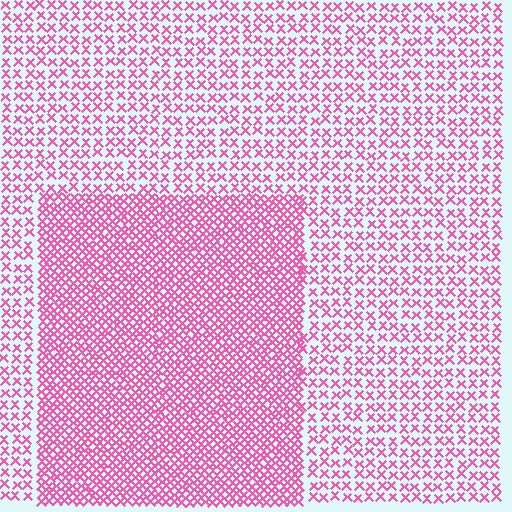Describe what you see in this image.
The image contains small pink elements arranged at two different densities. A rectangle-shaped region is visible where the elements are more densely packed than the surrounding area.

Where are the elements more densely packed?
The elements are more densely packed inside the rectangle boundary.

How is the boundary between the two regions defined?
The boundary is defined by a change in element density (approximately 2.2x ratio). All elements are the same color, size, and shape.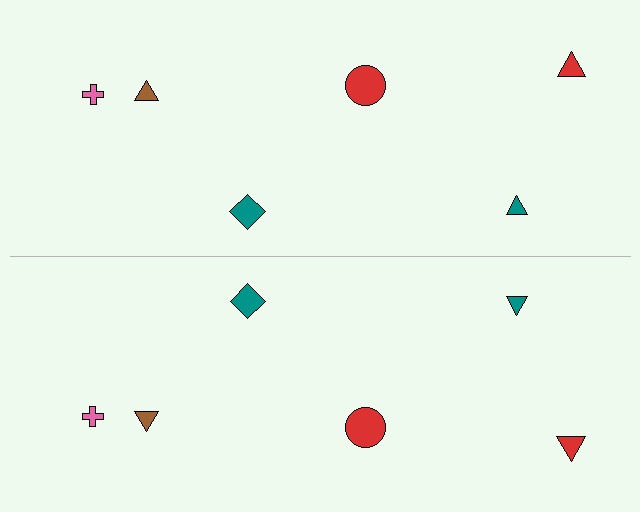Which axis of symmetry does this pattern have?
The pattern has a horizontal axis of symmetry running through the center of the image.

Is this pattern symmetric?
Yes, this pattern has bilateral (reflection) symmetry.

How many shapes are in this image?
There are 12 shapes in this image.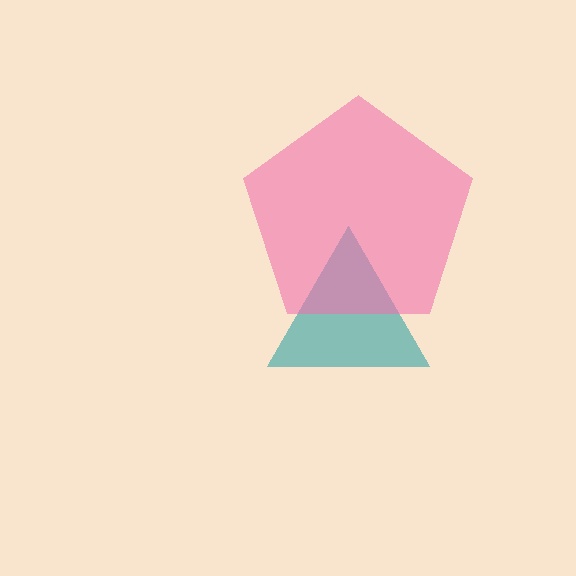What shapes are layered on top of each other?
The layered shapes are: a teal triangle, a pink pentagon.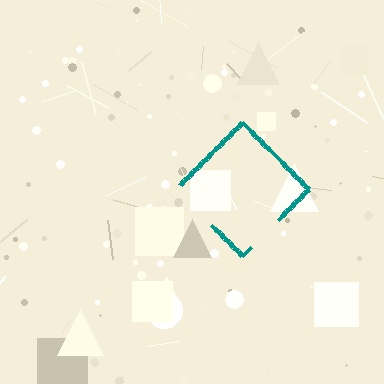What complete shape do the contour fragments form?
The contour fragments form a diamond.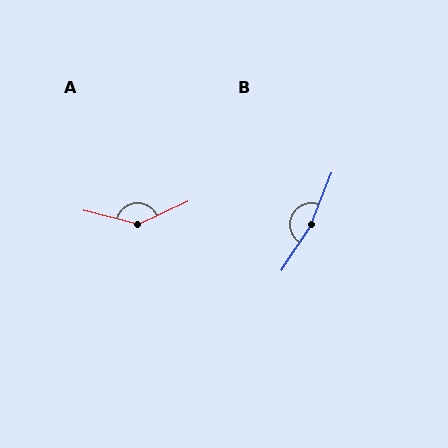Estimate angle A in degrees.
Approximately 141 degrees.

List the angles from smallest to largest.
A (141°), B (168°).